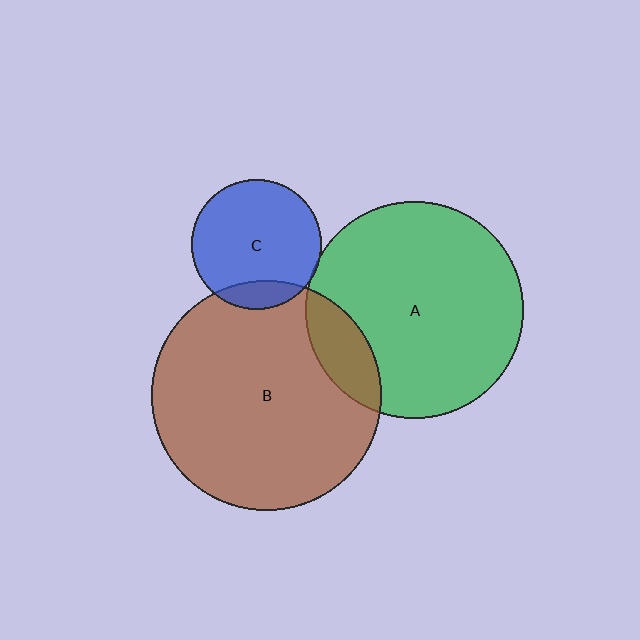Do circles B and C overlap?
Yes.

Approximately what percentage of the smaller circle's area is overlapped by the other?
Approximately 15%.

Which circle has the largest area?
Circle B (brown).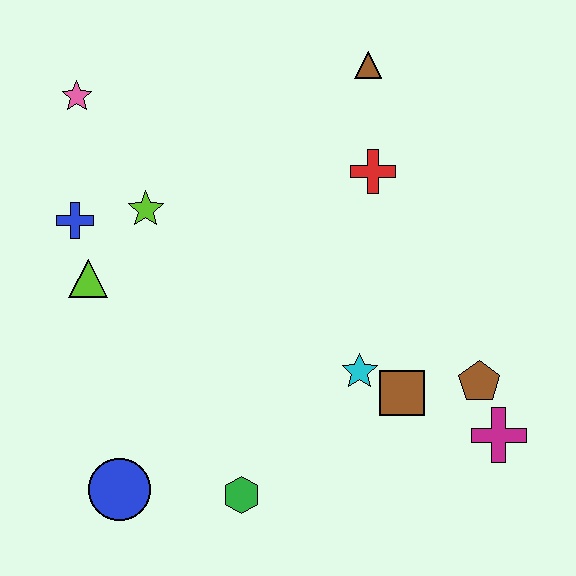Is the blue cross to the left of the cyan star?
Yes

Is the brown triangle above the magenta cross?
Yes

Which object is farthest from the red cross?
The blue circle is farthest from the red cross.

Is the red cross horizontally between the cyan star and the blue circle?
No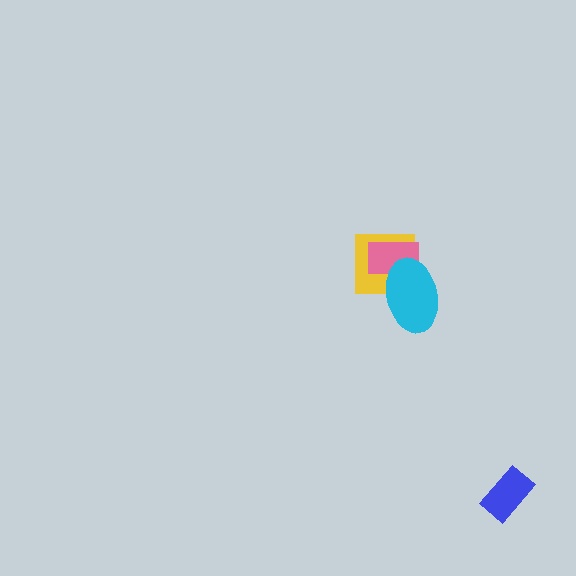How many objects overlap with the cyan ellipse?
2 objects overlap with the cyan ellipse.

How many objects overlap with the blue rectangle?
0 objects overlap with the blue rectangle.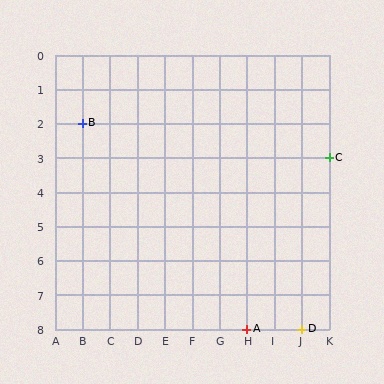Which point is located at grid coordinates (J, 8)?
Point D is at (J, 8).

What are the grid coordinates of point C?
Point C is at grid coordinates (K, 3).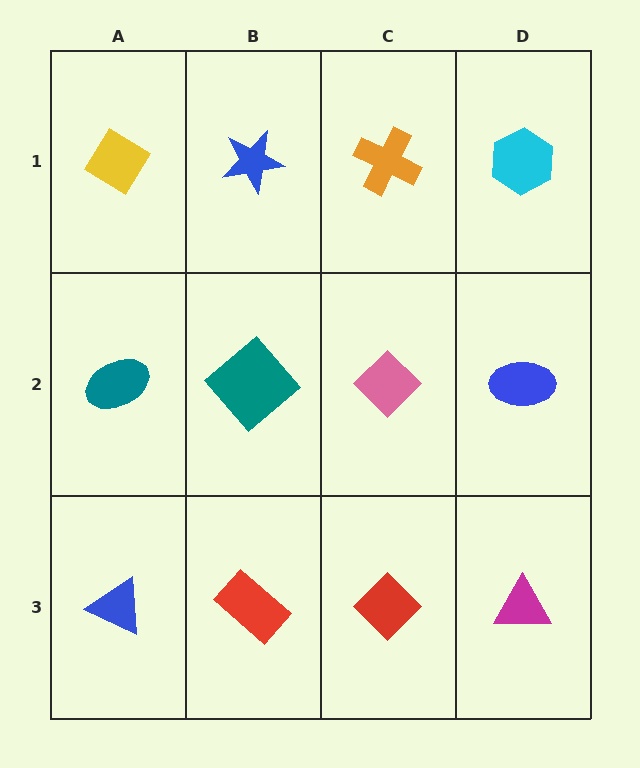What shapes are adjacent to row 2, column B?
A blue star (row 1, column B), a red rectangle (row 3, column B), a teal ellipse (row 2, column A), a pink diamond (row 2, column C).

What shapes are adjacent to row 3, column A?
A teal ellipse (row 2, column A), a red rectangle (row 3, column B).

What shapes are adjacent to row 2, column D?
A cyan hexagon (row 1, column D), a magenta triangle (row 3, column D), a pink diamond (row 2, column C).